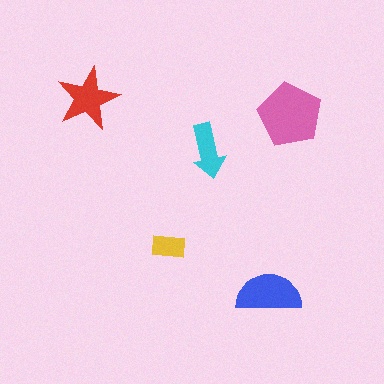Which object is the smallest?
The yellow rectangle.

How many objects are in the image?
There are 5 objects in the image.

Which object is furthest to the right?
The pink pentagon is rightmost.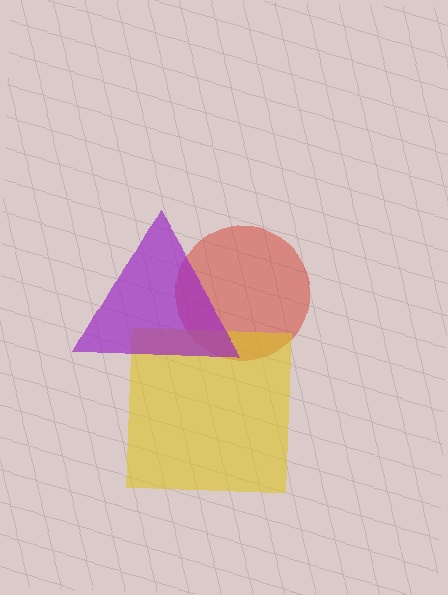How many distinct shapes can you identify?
There are 3 distinct shapes: a red circle, a yellow square, a purple triangle.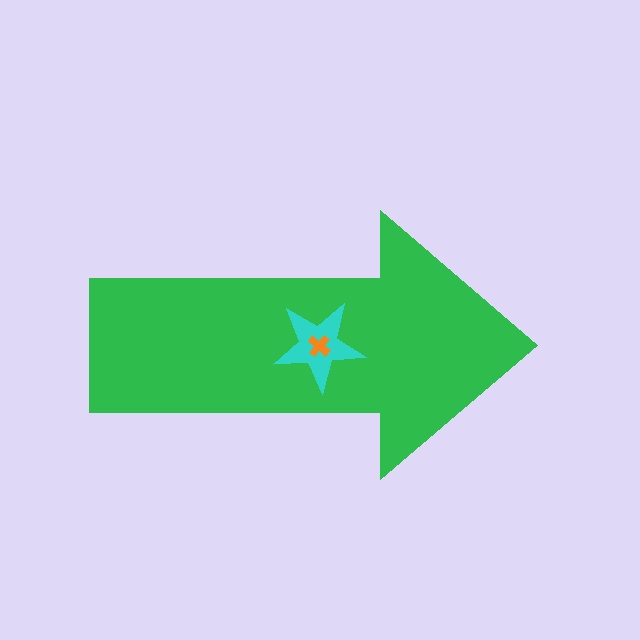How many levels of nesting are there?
3.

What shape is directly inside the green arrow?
The cyan star.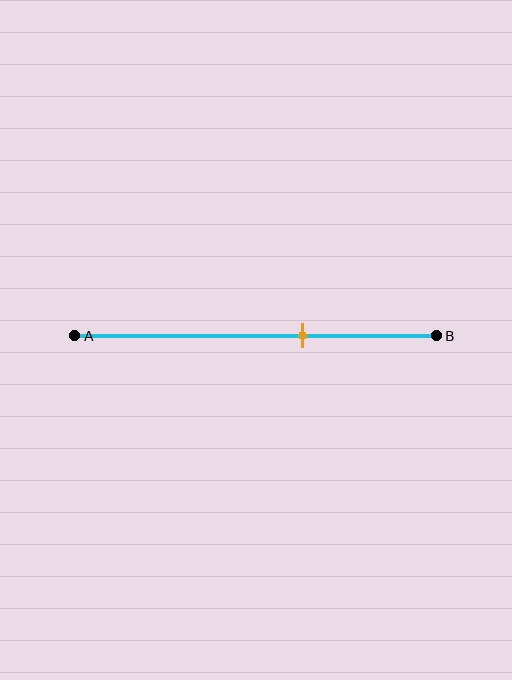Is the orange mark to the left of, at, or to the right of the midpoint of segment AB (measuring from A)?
The orange mark is to the right of the midpoint of segment AB.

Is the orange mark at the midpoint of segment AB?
No, the mark is at about 65% from A, not at the 50% midpoint.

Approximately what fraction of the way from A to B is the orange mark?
The orange mark is approximately 65% of the way from A to B.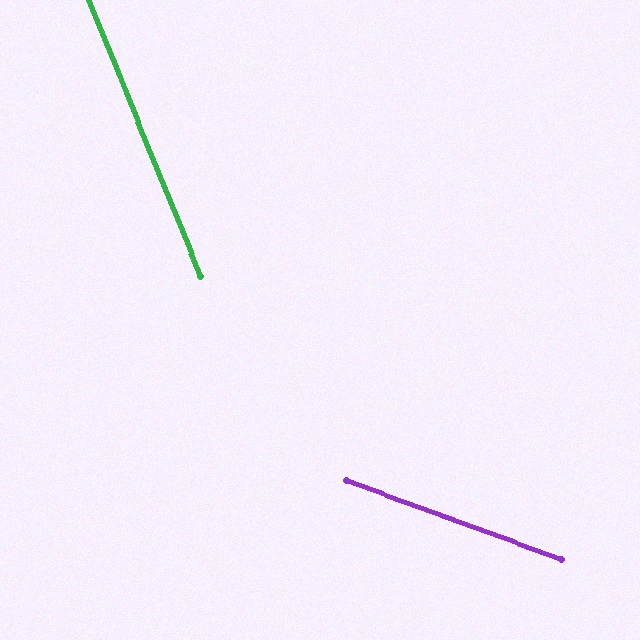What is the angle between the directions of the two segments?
Approximately 48 degrees.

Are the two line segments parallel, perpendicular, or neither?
Neither parallel nor perpendicular — they differ by about 48°.